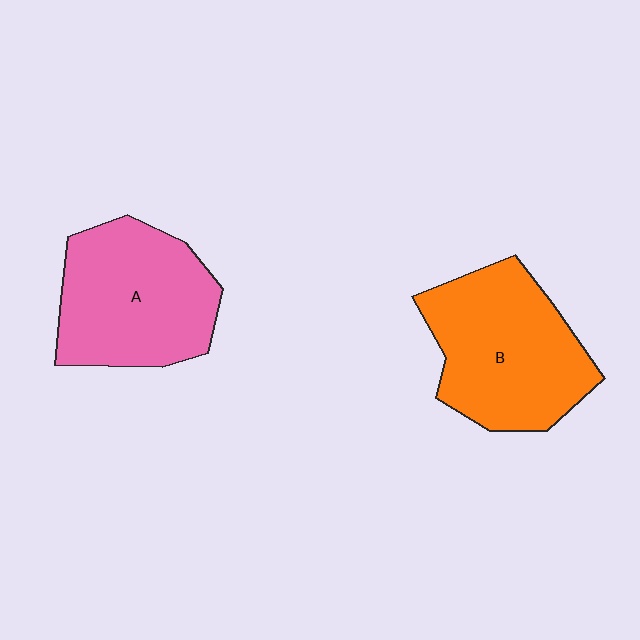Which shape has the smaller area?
Shape A (pink).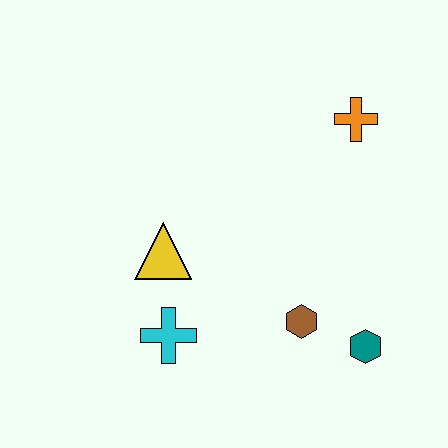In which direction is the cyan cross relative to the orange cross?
The cyan cross is below the orange cross.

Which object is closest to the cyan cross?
The yellow triangle is closest to the cyan cross.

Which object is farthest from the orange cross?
The cyan cross is farthest from the orange cross.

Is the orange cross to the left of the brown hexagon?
No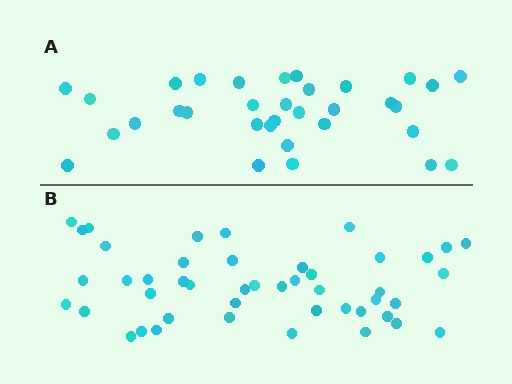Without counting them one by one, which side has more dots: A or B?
Region B (the bottom region) has more dots.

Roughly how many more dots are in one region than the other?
Region B has approximately 15 more dots than region A.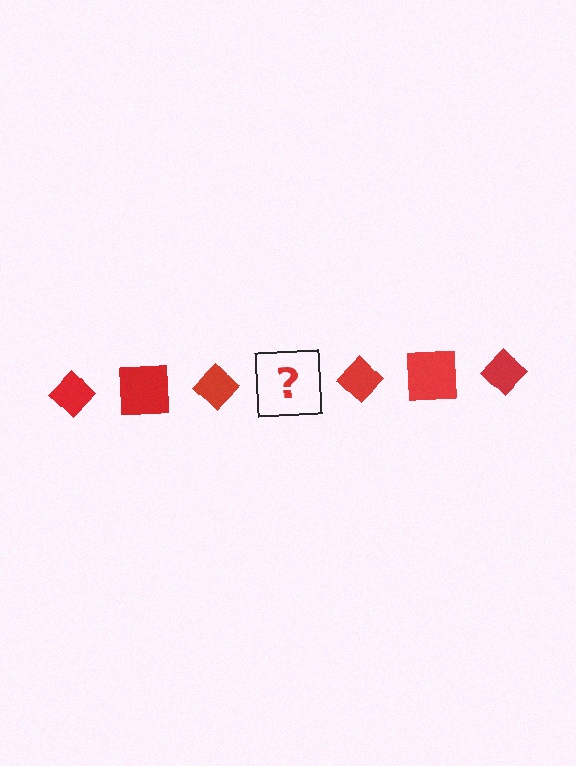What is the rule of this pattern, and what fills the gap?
The rule is that the pattern cycles through diamond, square shapes in red. The gap should be filled with a red square.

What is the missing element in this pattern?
The missing element is a red square.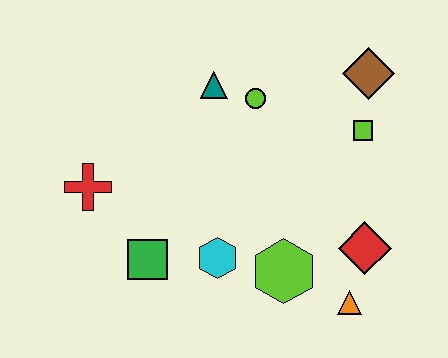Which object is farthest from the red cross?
The brown diamond is farthest from the red cross.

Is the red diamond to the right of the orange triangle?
Yes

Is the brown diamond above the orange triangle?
Yes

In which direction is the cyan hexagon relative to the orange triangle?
The cyan hexagon is to the left of the orange triangle.